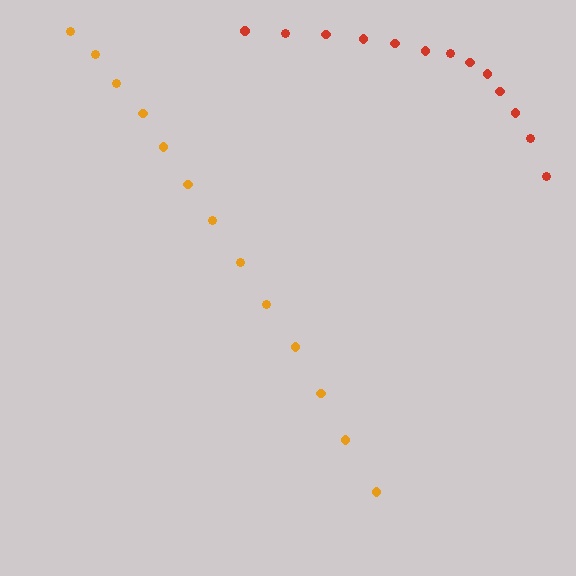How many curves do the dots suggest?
There are 2 distinct paths.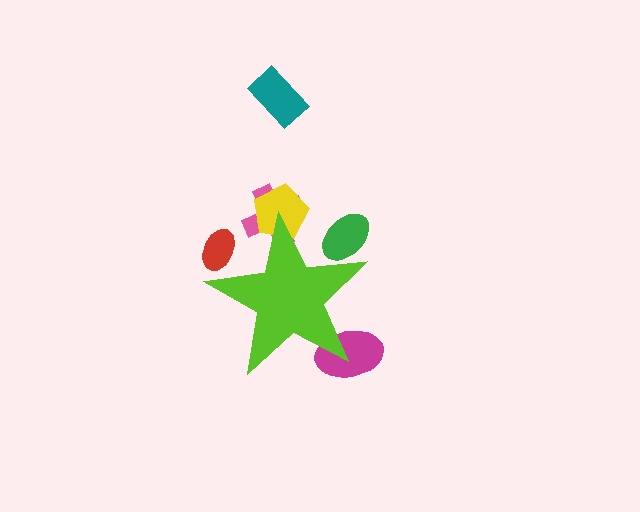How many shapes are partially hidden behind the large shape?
5 shapes are partially hidden.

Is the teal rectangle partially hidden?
No, the teal rectangle is fully visible.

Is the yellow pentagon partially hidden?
Yes, the yellow pentagon is partially hidden behind the lime star.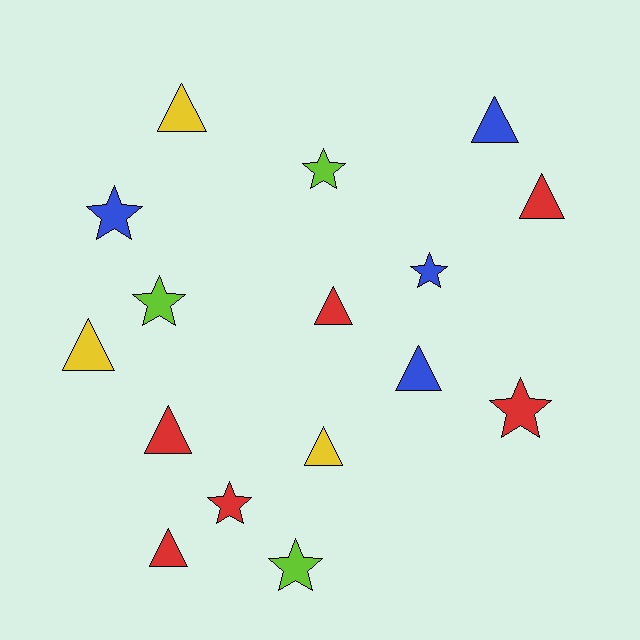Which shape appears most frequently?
Triangle, with 9 objects.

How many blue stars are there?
There are 2 blue stars.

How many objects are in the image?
There are 16 objects.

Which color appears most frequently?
Red, with 6 objects.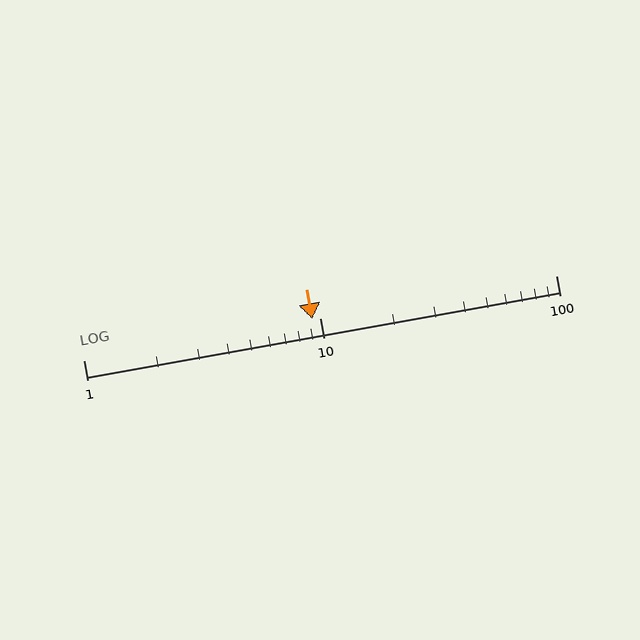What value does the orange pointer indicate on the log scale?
The pointer indicates approximately 9.3.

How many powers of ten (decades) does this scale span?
The scale spans 2 decades, from 1 to 100.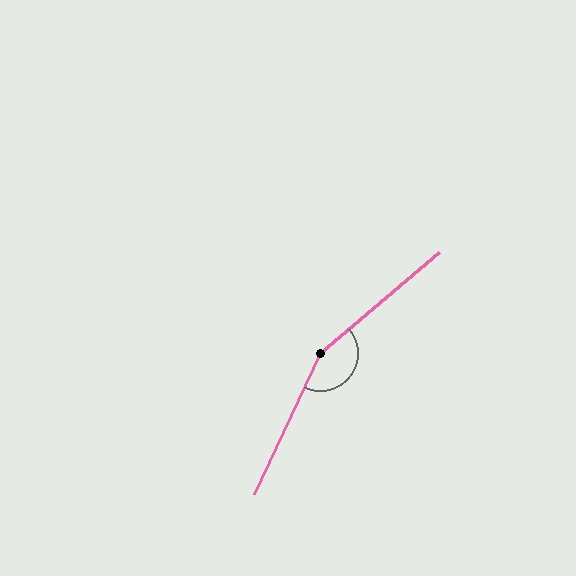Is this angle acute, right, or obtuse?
It is obtuse.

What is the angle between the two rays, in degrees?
Approximately 156 degrees.